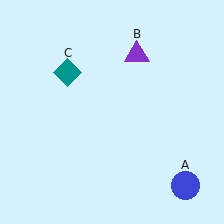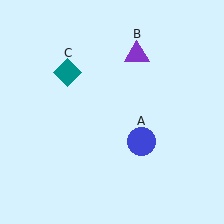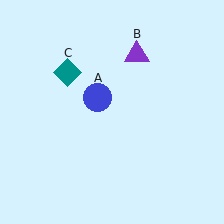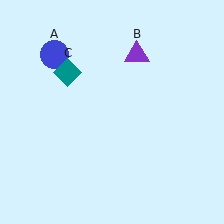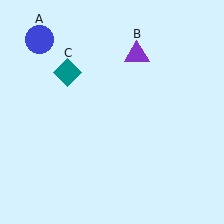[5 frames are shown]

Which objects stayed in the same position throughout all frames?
Purple triangle (object B) and teal diamond (object C) remained stationary.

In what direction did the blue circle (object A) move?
The blue circle (object A) moved up and to the left.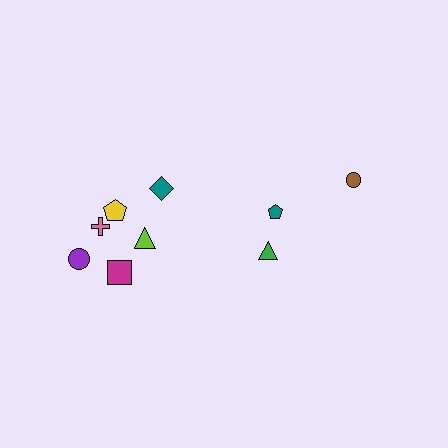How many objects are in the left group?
There are 6 objects.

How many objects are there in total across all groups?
There are 9 objects.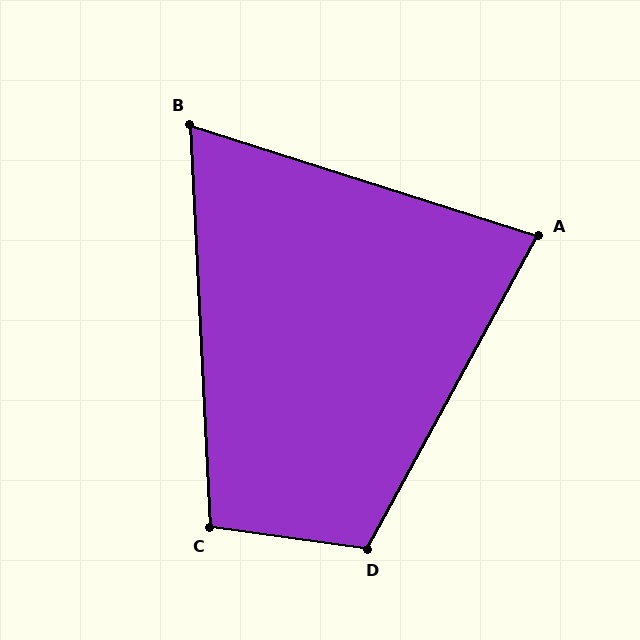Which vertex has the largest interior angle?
D, at approximately 110 degrees.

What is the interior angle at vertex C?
Approximately 101 degrees (obtuse).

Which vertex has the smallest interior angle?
B, at approximately 70 degrees.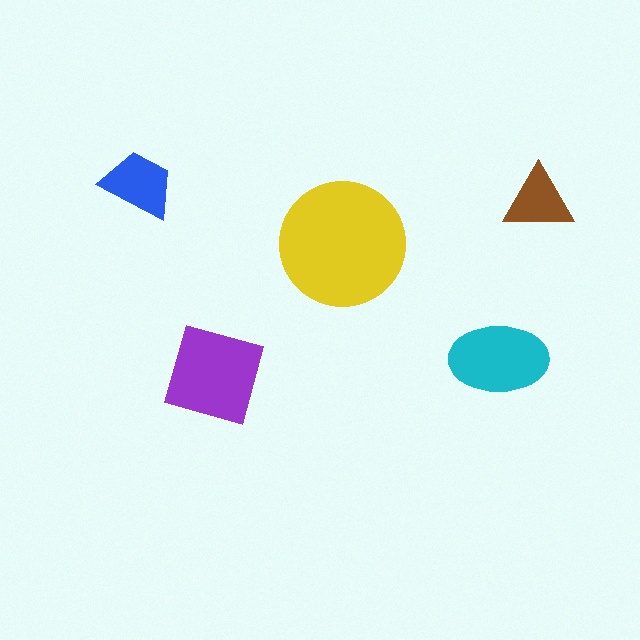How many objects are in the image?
There are 5 objects in the image.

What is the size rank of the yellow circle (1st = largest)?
1st.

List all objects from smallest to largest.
The brown triangle, the blue trapezoid, the cyan ellipse, the purple square, the yellow circle.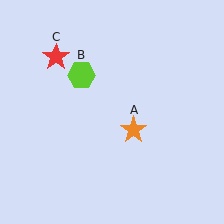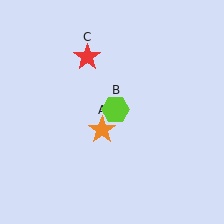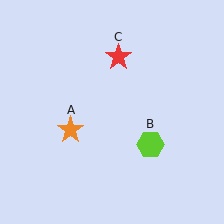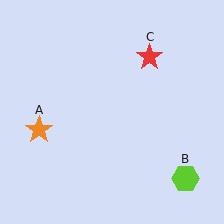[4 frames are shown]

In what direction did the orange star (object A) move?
The orange star (object A) moved left.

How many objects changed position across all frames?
3 objects changed position: orange star (object A), lime hexagon (object B), red star (object C).